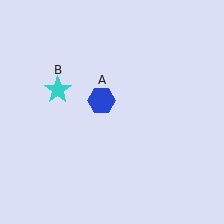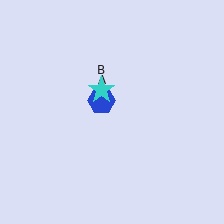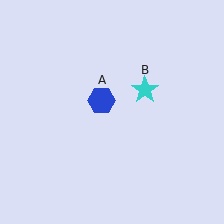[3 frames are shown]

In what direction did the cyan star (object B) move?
The cyan star (object B) moved right.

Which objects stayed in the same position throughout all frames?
Blue hexagon (object A) remained stationary.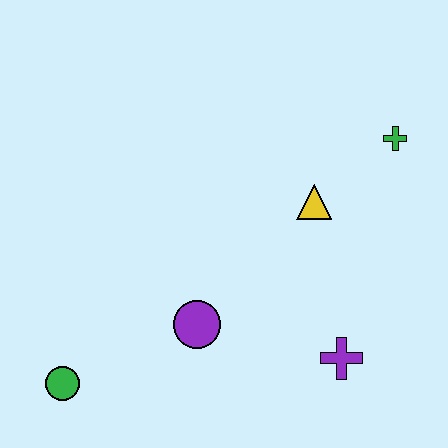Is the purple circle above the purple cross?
Yes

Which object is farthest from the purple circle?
The green cross is farthest from the purple circle.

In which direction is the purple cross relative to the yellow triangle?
The purple cross is below the yellow triangle.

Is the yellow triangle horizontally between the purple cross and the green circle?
Yes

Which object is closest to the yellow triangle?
The green cross is closest to the yellow triangle.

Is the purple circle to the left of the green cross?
Yes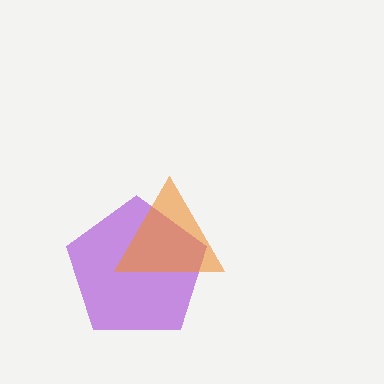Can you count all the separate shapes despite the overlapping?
Yes, there are 2 separate shapes.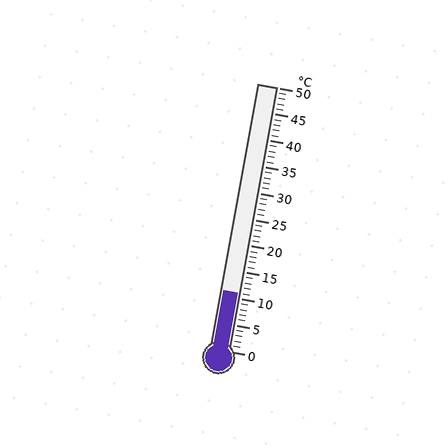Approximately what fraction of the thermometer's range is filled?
The thermometer is filled to approximately 20% of its range.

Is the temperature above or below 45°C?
The temperature is below 45°C.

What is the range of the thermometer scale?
The thermometer scale ranges from 0°C to 50°C.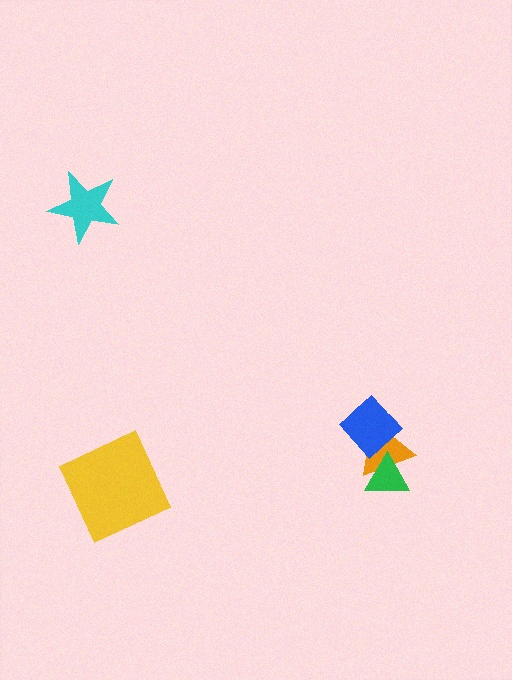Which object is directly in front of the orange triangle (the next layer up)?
The green triangle is directly in front of the orange triangle.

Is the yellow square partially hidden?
No, no other shape covers it.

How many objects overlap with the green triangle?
1 object overlaps with the green triangle.